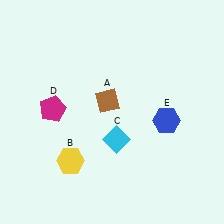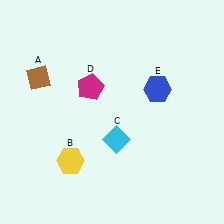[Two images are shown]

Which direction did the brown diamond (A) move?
The brown diamond (A) moved left.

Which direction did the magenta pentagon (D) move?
The magenta pentagon (D) moved right.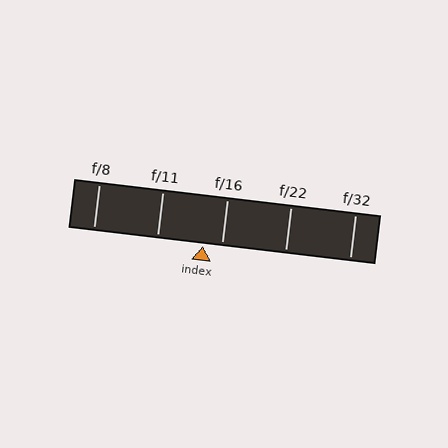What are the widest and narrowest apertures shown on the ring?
The widest aperture shown is f/8 and the narrowest is f/32.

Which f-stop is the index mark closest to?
The index mark is closest to f/16.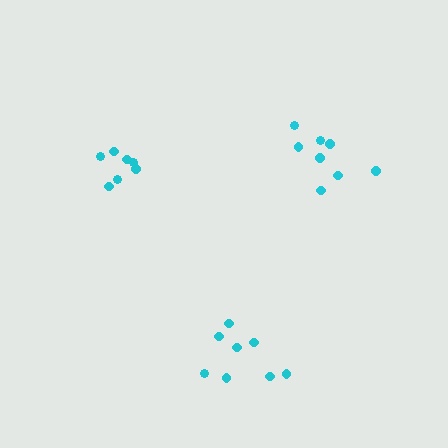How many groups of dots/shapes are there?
There are 3 groups.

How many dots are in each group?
Group 1: 7 dots, Group 2: 8 dots, Group 3: 8 dots (23 total).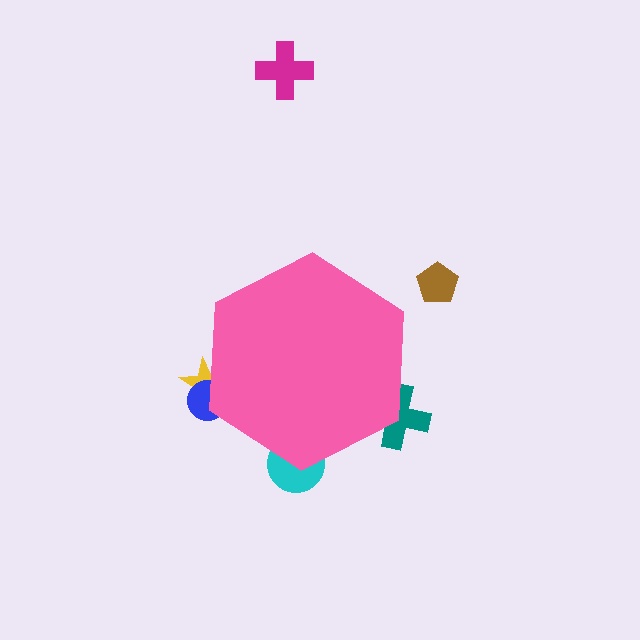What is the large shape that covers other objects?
A pink hexagon.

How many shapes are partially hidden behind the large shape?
4 shapes are partially hidden.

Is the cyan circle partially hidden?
Yes, the cyan circle is partially hidden behind the pink hexagon.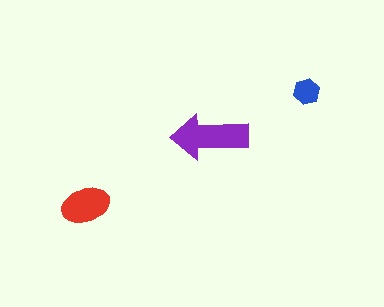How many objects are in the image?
There are 3 objects in the image.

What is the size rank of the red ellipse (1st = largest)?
2nd.